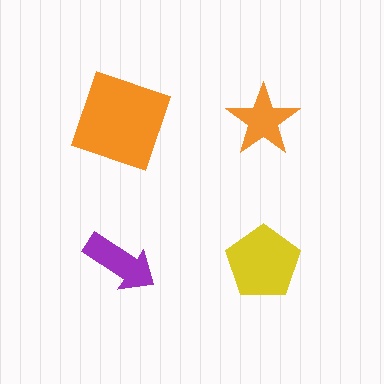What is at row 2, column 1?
A purple arrow.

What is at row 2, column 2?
A yellow pentagon.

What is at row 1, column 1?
An orange square.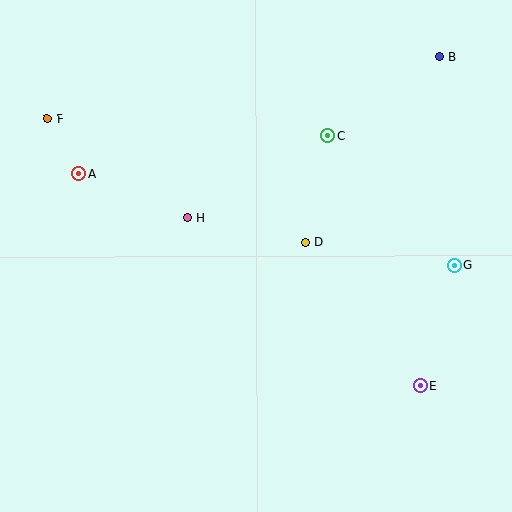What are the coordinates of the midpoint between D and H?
The midpoint between D and H is at (246, 230).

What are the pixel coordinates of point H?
Point H is at (187, 218).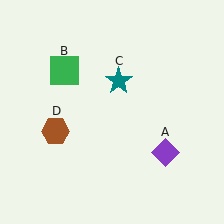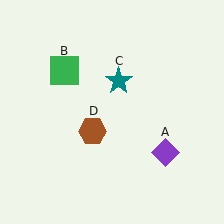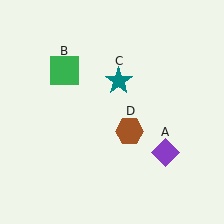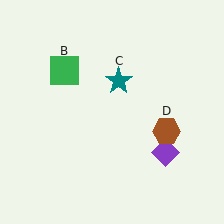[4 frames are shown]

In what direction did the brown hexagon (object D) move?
The brown hexagon (object D) moved right.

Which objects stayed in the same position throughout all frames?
Purple diamond (object A) and green square (object B) and teal star (object C) remained stationary.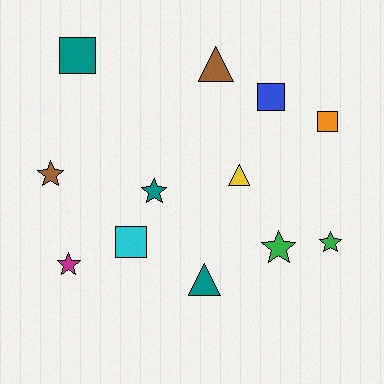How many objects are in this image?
There are 12 objects.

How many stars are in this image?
There are 5 stars.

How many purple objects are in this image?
There are no purple objects.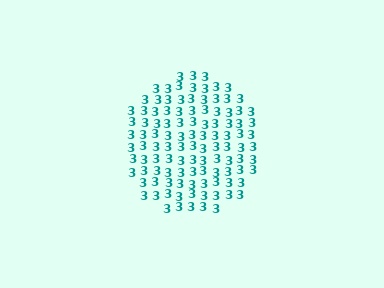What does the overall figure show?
The overall figure shows a circle.